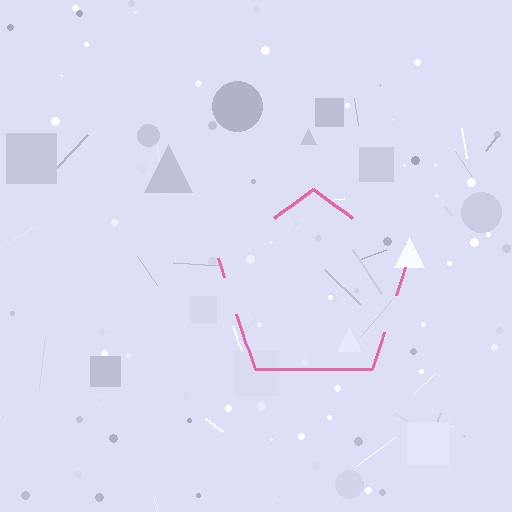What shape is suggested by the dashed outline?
The dashed outline suggests a pentagon.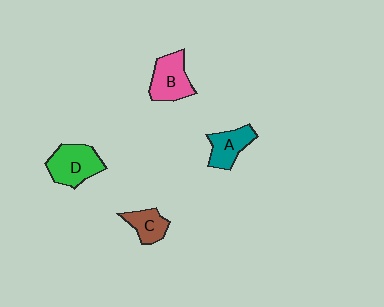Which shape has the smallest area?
Shape C (brown).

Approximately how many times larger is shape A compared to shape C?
Approximately 1.2 times.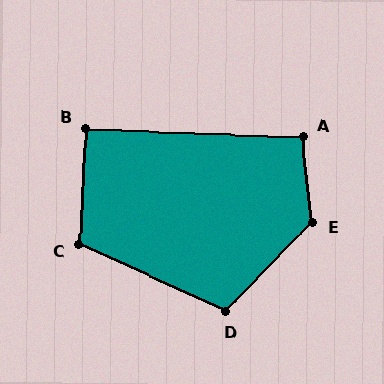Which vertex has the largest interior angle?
E, at approximately 129 degrees.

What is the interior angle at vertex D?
Approximately 109 degrees (obtuse).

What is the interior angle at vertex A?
Approximately 98 degrees (obtuse).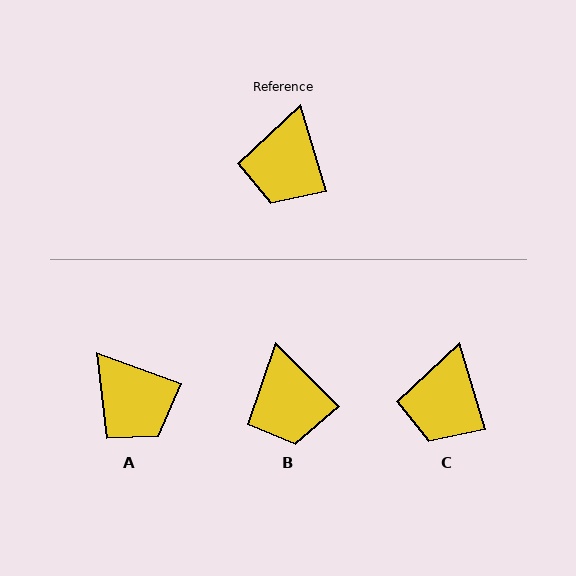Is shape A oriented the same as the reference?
No, it is off by about 54 degrees.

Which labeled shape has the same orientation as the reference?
C.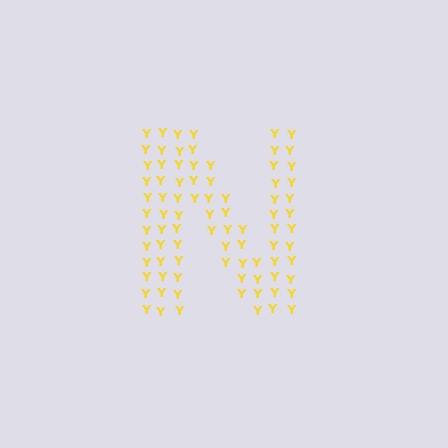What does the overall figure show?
The overall figure shows the letter N.